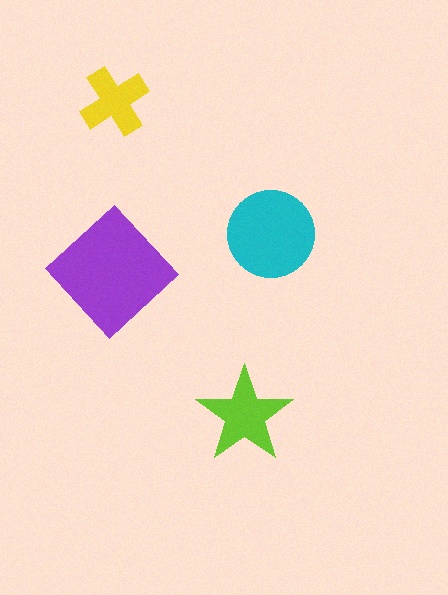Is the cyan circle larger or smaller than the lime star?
Larger.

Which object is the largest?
The purple diamond.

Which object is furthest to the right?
The cyan circle is rightmost.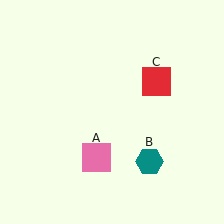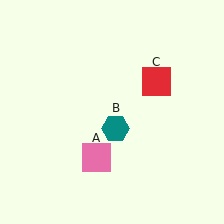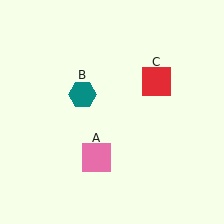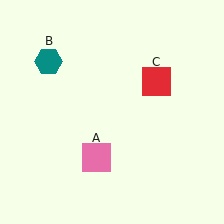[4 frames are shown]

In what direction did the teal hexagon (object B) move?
The teal hexagon (object B) moved up and to the left.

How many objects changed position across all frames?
1 object changed position: teal hexagon (object B).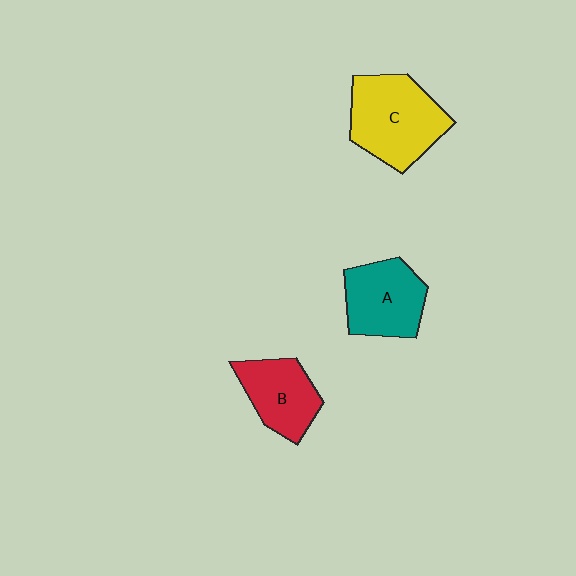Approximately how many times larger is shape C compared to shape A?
Approximately 1.3 times.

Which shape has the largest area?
Shape C (yellow).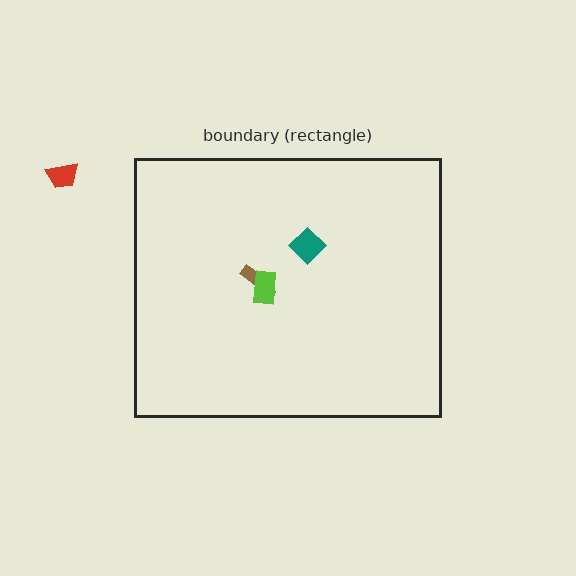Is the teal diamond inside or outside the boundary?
Inside.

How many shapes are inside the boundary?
3 inside, 1 outside.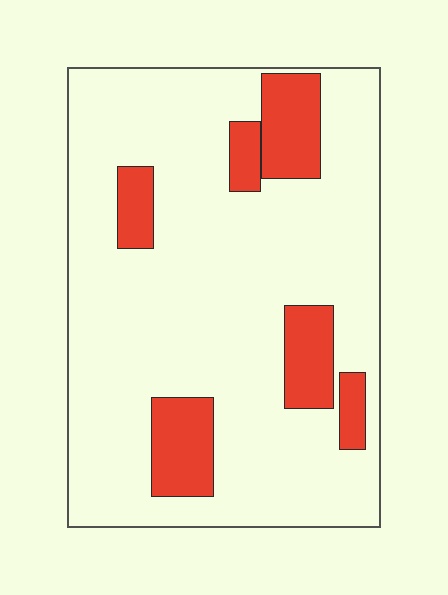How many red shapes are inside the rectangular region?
6.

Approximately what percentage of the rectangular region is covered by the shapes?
Approximately 15%.